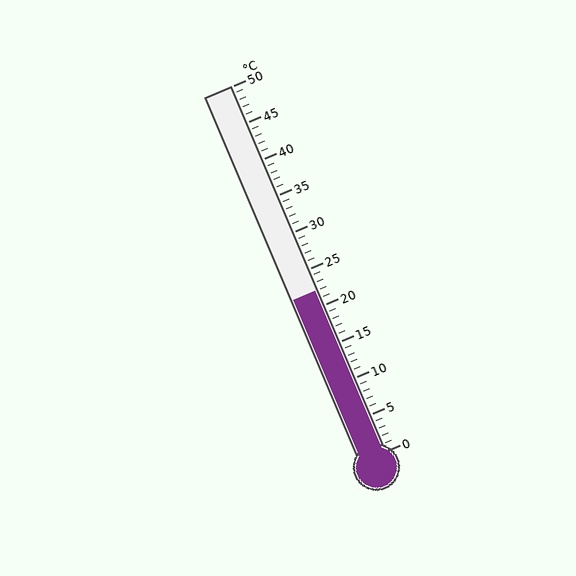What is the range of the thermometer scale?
The thermometer scale ranges from 0°C to 50°C.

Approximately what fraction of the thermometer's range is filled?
The thermometer is filled to approximately 45% of its range.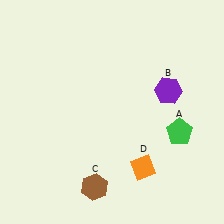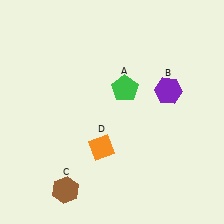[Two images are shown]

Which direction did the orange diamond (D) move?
The orange diamond (D) moved left.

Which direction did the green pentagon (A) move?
The green pentagon (A) moved left.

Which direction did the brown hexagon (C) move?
The brown hexagon (C) moved left.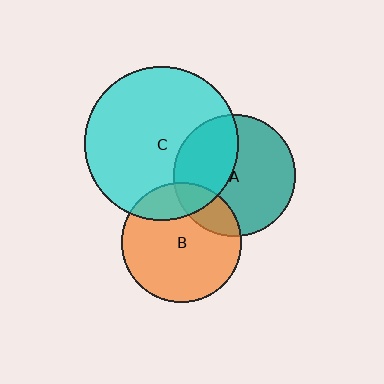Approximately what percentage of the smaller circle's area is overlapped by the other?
Approximately 40%.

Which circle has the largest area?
Circle C (cyan).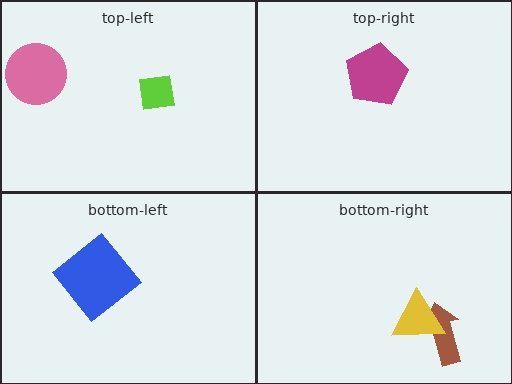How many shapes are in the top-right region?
1.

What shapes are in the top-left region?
The pink circle, the lime square.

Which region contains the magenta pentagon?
The top-right region.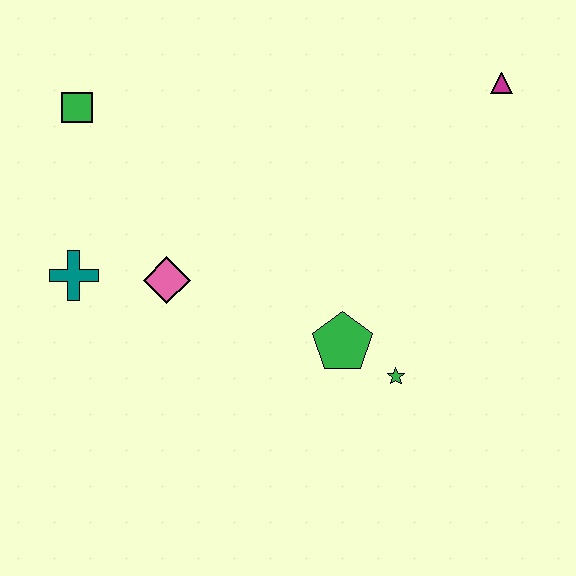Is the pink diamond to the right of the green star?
No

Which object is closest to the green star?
The green pentagon is closest to the green star.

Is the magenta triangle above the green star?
Yes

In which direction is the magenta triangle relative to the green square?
The magenta triangle is to the right of the green square.